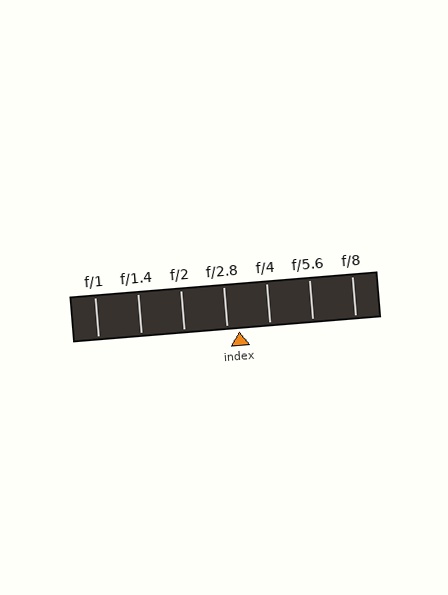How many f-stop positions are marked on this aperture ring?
There are 7 f-stop positions marked.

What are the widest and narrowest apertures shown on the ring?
The widest aperture shown is f/1 and the narrowest is f/8.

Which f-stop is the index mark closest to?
The index mark is closest to f/2.8.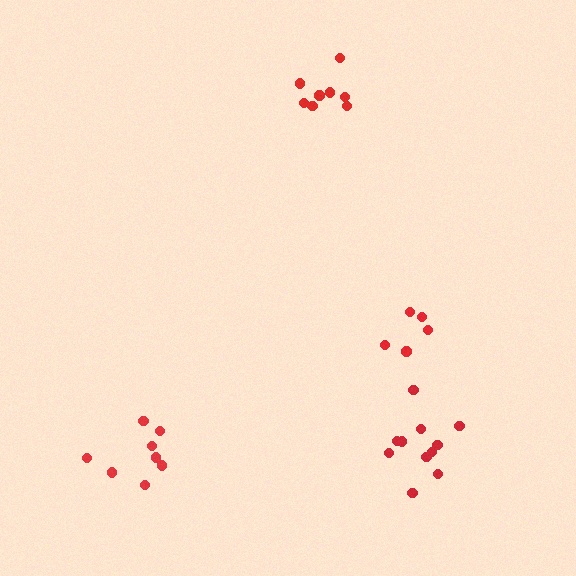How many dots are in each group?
Group 1: 8 dots, Group 2: 8 dots, Group 3: 5 dots, Group 4: 11 dots (32 total).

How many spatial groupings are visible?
There are 4 spatial groupings.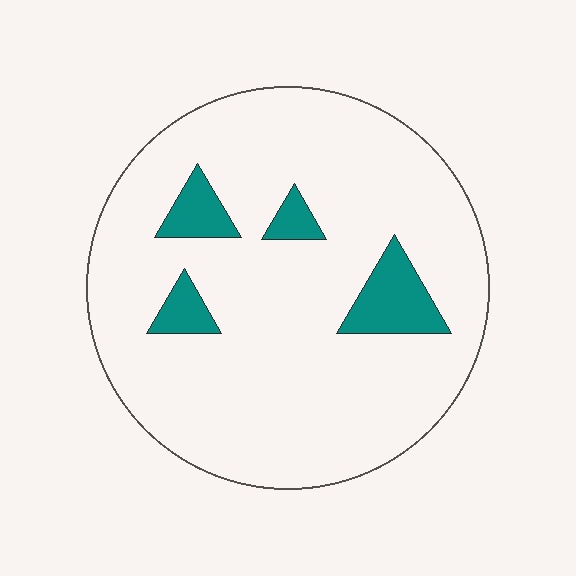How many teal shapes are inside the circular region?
4.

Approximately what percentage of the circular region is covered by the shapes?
Approximately 10%.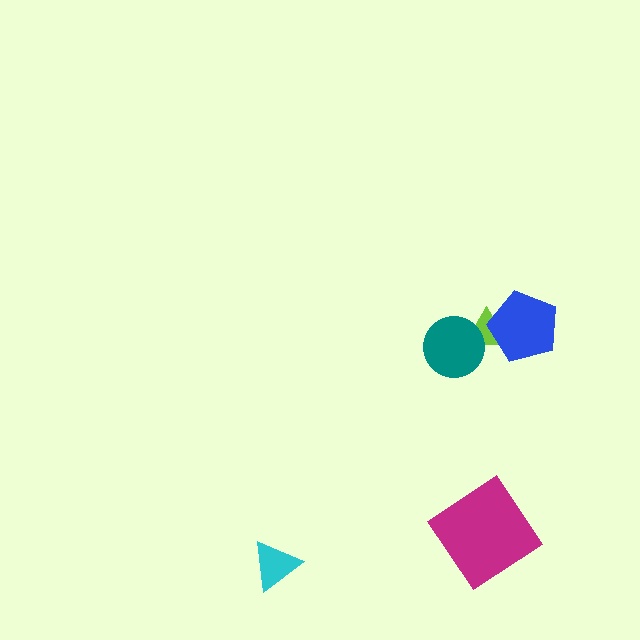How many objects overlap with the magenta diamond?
0 objects overlap with the magenta diamond.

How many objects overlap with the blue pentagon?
1 object overlaps with the blue pentagon.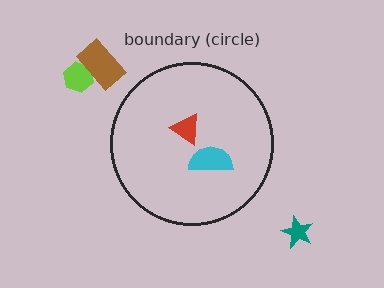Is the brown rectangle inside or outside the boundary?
Outside.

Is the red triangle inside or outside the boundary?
Inside.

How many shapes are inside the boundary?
2 inside, 3 outside.